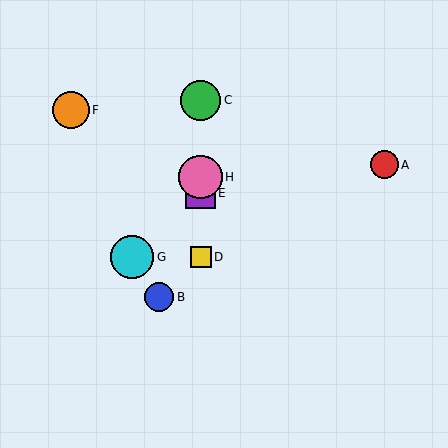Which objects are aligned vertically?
Objects C, D, E, H are aligned vertically.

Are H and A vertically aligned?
No, H is at x≈201 and A is at x≈384.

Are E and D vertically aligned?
Yes, both are at x≈201.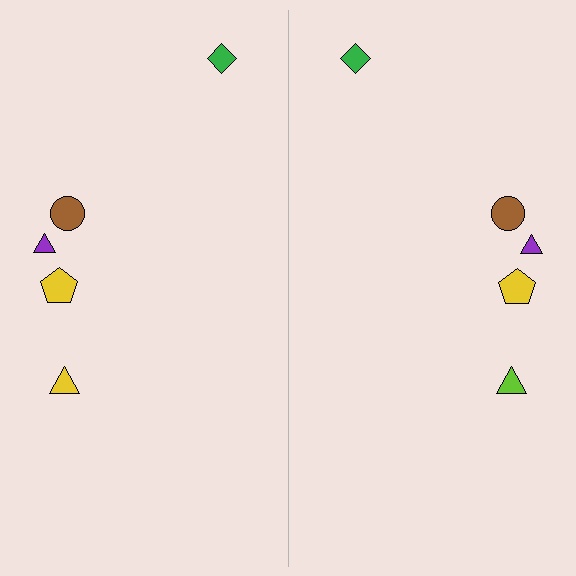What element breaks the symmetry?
The lime triangle on the right side breaks the symmetry — its mirror counterpart is yellow.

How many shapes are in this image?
There are 10 shapes in this image.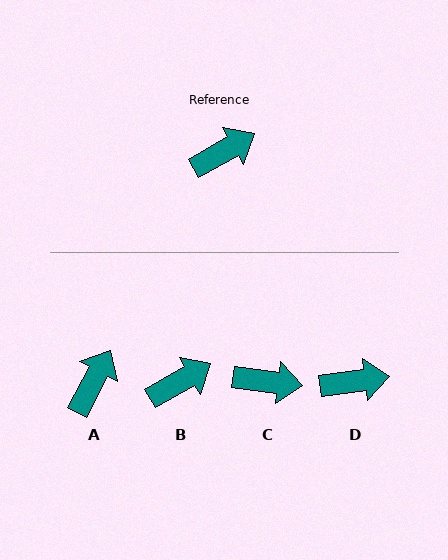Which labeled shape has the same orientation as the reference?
B.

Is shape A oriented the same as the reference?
No, it is off by about 32 degrees.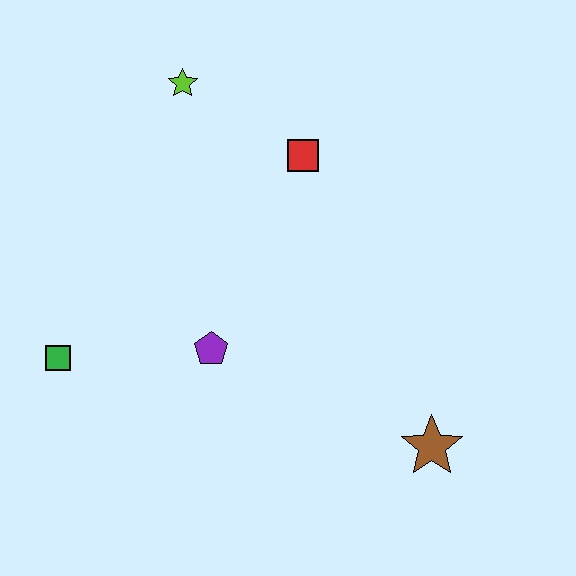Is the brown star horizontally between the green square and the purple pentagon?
No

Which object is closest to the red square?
The lime star is closest to the red square.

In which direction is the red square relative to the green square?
The red square is to the right of the green square.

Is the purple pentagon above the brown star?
Yes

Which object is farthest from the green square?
The brown star is farthest from the green square.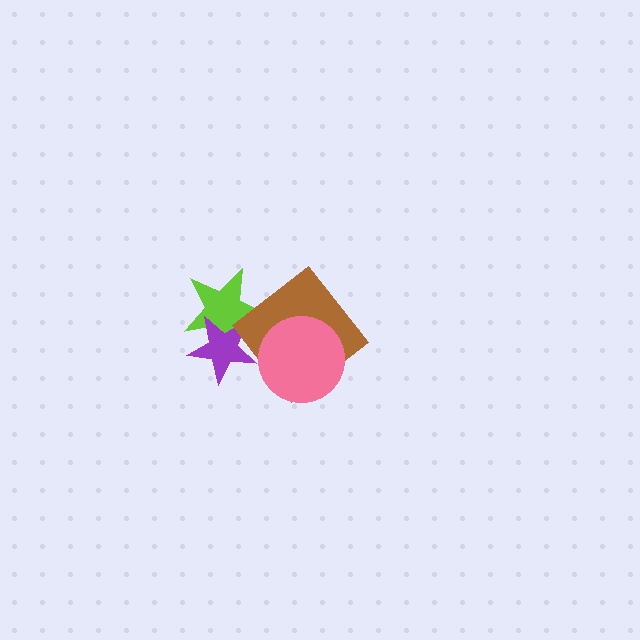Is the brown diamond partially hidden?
Yes, it is partially covered by another shape.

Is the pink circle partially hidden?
No, no other shape covers it.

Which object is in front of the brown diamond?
The pink circle is in front of the brown diamond.